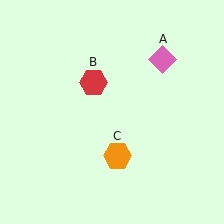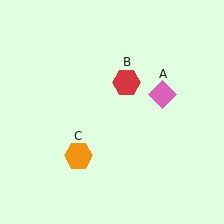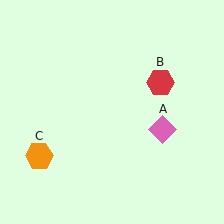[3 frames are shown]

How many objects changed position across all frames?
3 objects changed position: pink diamond (object A), red hexagon (object B), orange hexagon (object C).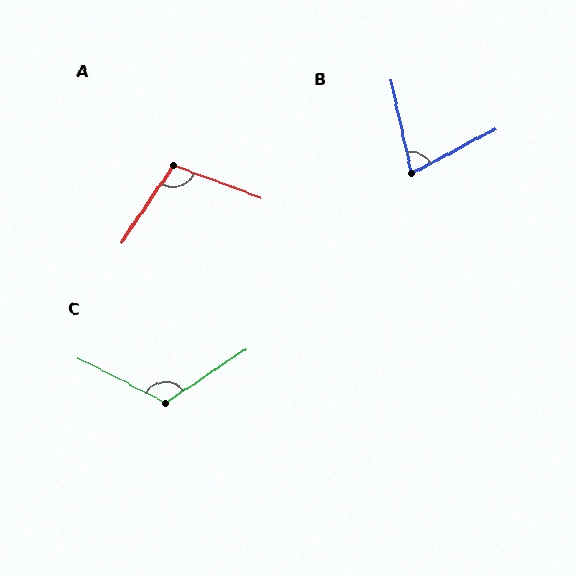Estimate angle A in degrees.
Approximately 103 degrees.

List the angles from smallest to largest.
B (74°), A (103°), C (119°).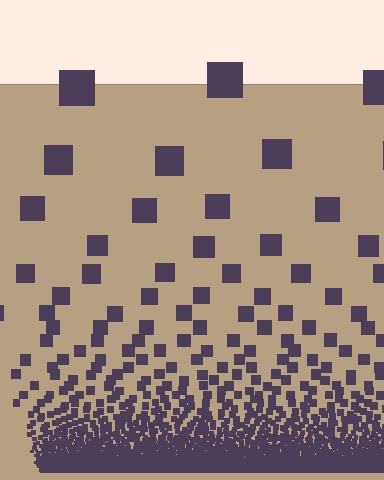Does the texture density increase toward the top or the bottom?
Density increases toward the bottom.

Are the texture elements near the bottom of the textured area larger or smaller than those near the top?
Smaller. The gradient is inverted — elements near the bottom are smaller and denser.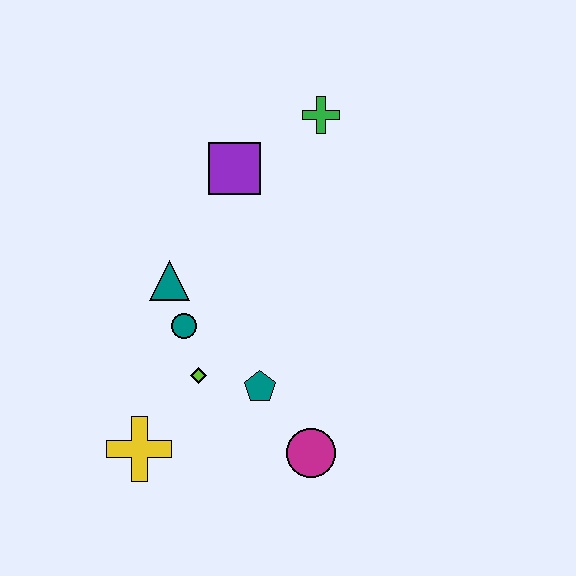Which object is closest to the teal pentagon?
The lime diamond is closest to the teal pentagon.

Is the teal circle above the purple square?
No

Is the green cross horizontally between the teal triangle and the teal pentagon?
No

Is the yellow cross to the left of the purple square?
Yes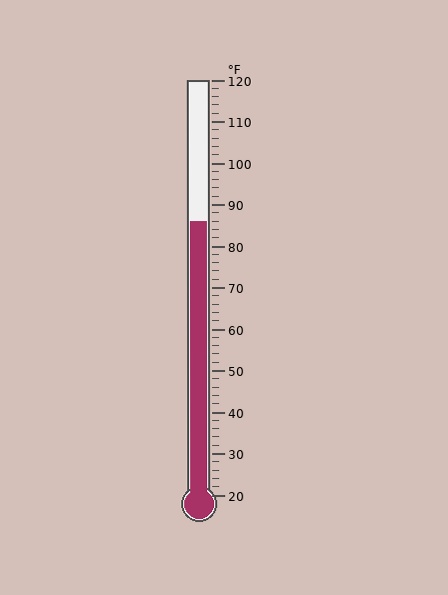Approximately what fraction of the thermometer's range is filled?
The thermometer is filled to approximately 65% of its range.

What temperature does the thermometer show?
The thermometer shows approximately 86°F.